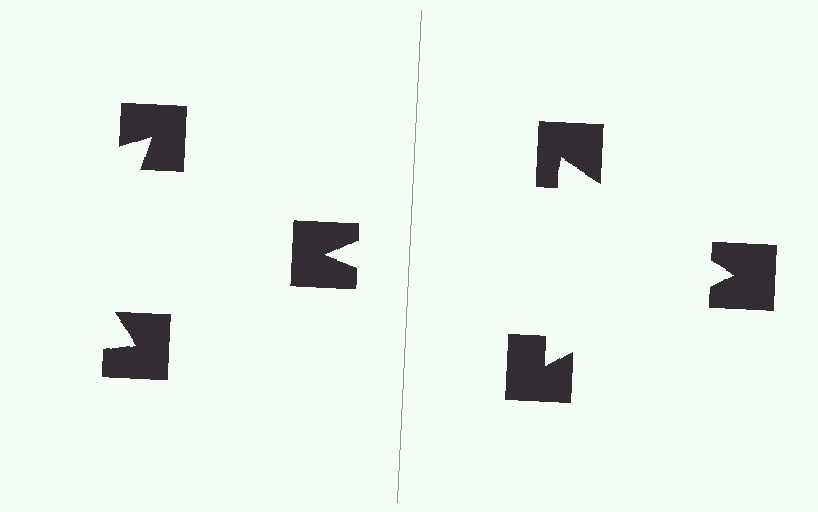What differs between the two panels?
The notched squares are positioned identically on both sides; only the wedge orientations differ. On the right they align to a triangle; on the left they are misaligned.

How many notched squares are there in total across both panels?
6 — 3 on each side.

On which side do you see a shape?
An illusory triangle appears on the right side. On the left side the wedge cuts are rotated, so no coherent shape forms.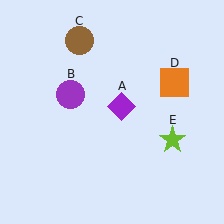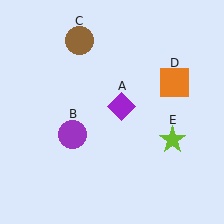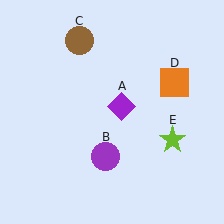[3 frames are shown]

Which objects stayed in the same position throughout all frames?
Purple diamond (object A) and brown circle (object C) and orange square (object D) and lime star (object E) remained stationary.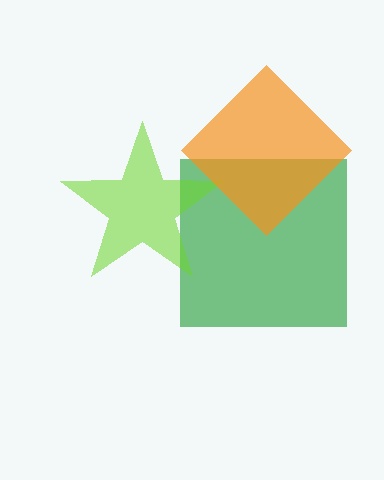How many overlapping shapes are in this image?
There are 3 overlapping shapes in the image.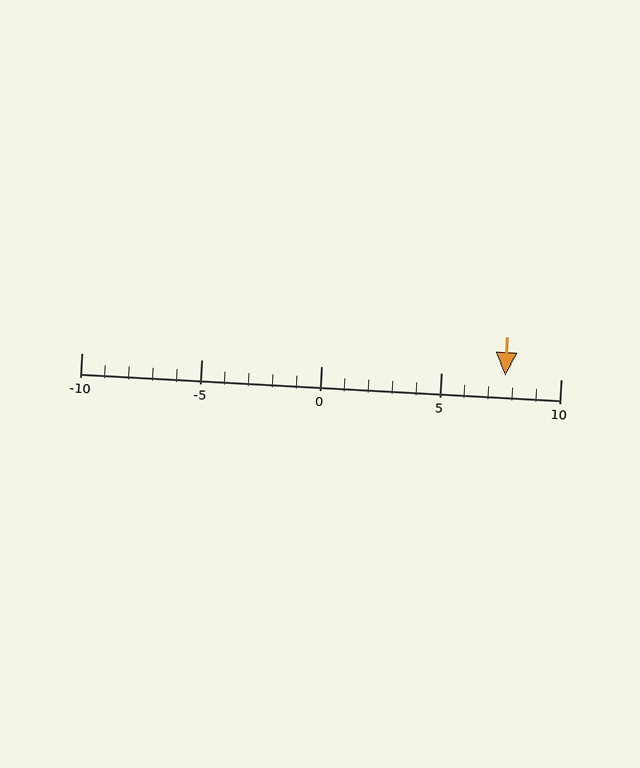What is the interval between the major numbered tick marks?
The major tick marks are spaced 5 units apart.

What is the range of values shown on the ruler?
The ruler shows values from -10 to 10.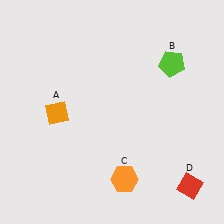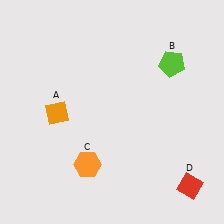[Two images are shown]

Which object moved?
The orange hexagon (C) moved left.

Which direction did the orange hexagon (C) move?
The orange hexagon (C) moved left.